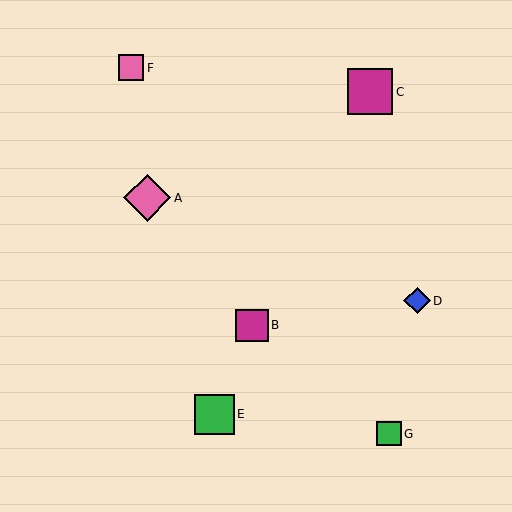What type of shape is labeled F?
Shape F is a pink square.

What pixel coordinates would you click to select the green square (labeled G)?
Click at (389, 434) to select the green square G.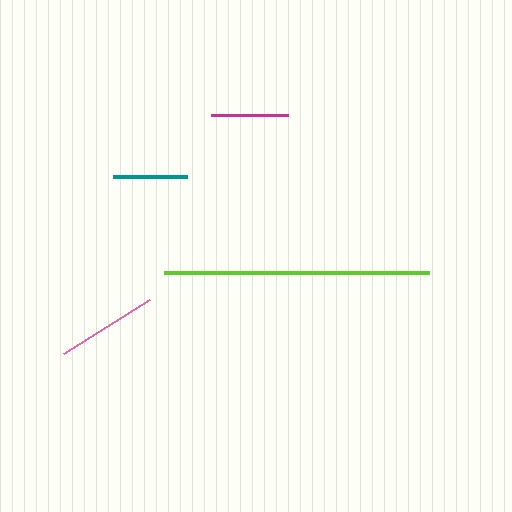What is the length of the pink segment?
The pink segment is approximately 101 pixels long.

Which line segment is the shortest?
The teal line is the shortest at approximately 73 pixels.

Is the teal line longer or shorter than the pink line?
The pink line is longer than the teal line.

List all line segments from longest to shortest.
From longest to shortest: lime, pink, magenta, teal.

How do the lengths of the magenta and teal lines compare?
The magenta and teal lines are approximately the same length.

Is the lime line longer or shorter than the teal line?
The lime line is longer than the teal line.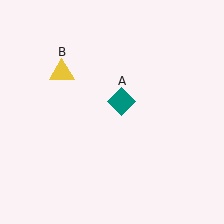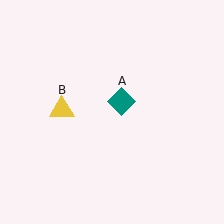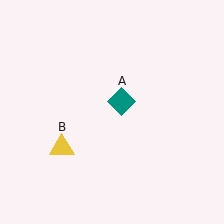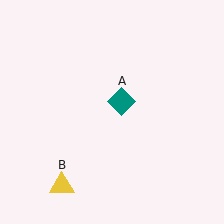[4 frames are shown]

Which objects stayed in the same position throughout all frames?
Teal diamond (object A) remained stationary.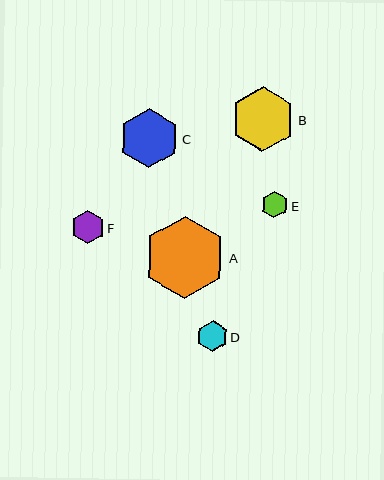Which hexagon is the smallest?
Hexagon E is the smallest with a size of approximately 26 pixels.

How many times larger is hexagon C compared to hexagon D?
Hexagon C is approximately 1.9 times the size of hexagon D.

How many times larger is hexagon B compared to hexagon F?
Hexagon B is approximately 2.0 times the size of hexagon F.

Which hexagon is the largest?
Hexagon A is the largest with a size of approximately 83 pixels.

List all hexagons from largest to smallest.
From largest to smallest: A, B, C, F, D, E.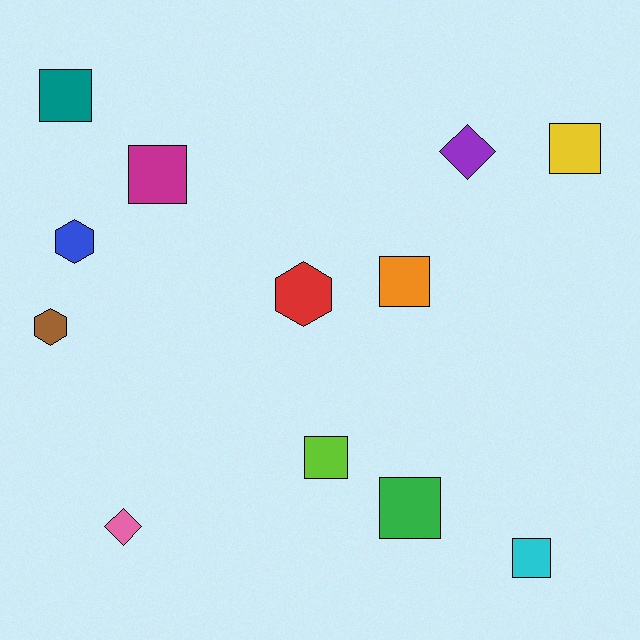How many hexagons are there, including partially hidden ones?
There are 3 hexagons.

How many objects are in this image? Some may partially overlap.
There are 12 objects.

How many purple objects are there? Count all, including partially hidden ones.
There is 1 purple object.